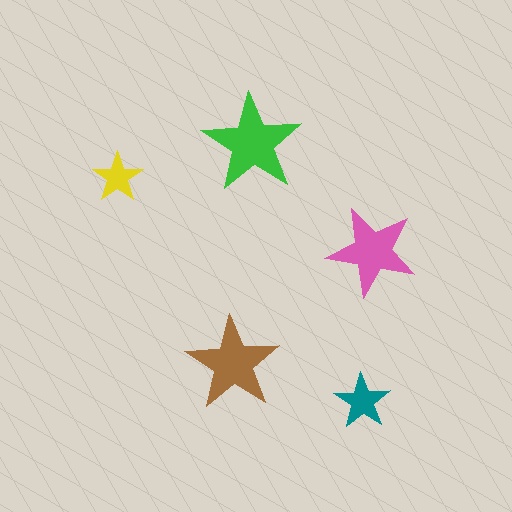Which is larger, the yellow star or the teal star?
The teal one.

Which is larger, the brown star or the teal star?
The brown one.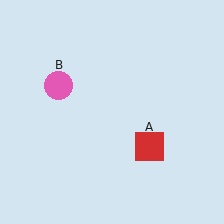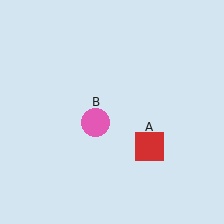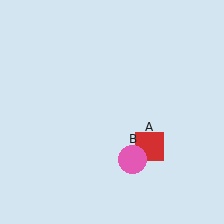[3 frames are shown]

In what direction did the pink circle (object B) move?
The pink circle (object B) moved down and to the right.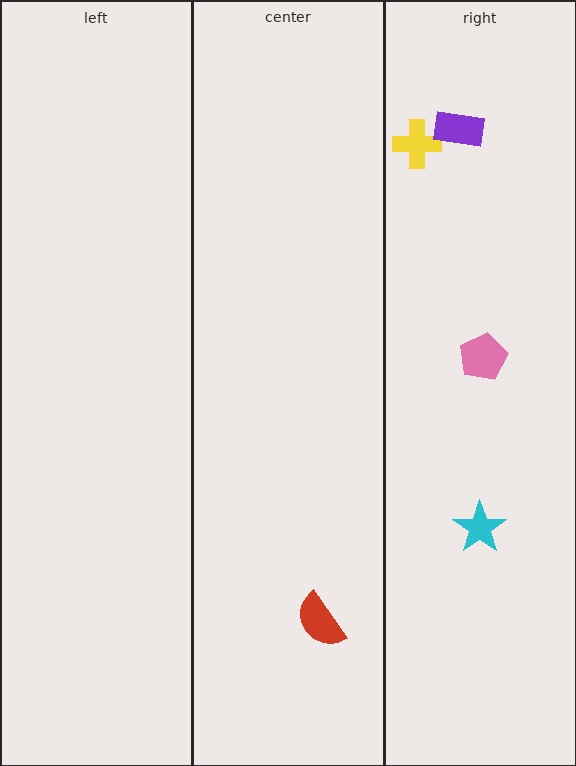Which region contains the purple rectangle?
The right region.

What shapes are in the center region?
The red semicircle.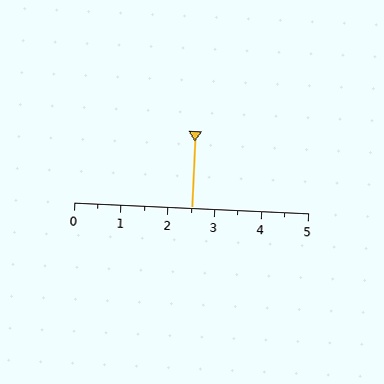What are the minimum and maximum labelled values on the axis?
The axis runs from 0 to 5.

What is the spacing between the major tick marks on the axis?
The major ticks are spaced 1 apart.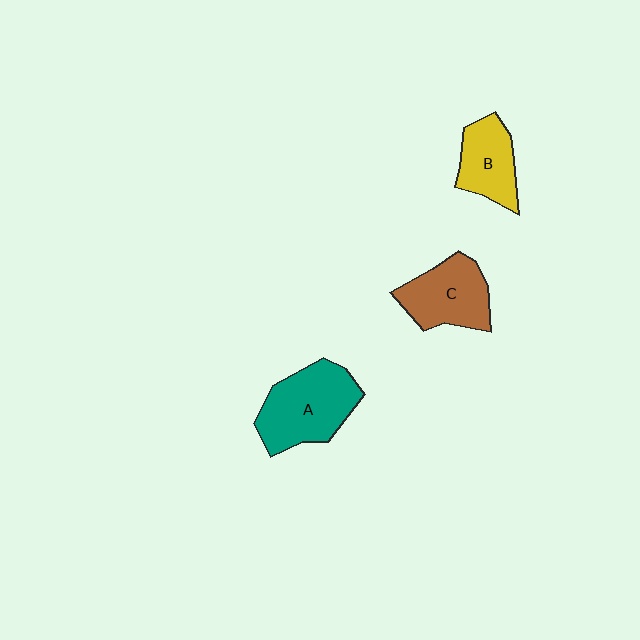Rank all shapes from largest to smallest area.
From largest to smallest: A (teal), C (brown), B (yellow).